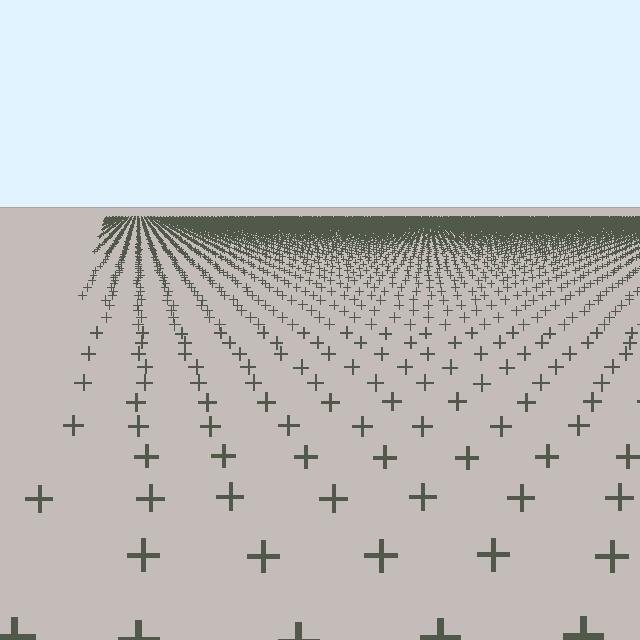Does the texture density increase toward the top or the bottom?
Density increases toward the top.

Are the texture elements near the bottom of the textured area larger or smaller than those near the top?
Larger. Near the bottom, elements are closer to the viewer and appear at a bigger on-screen size.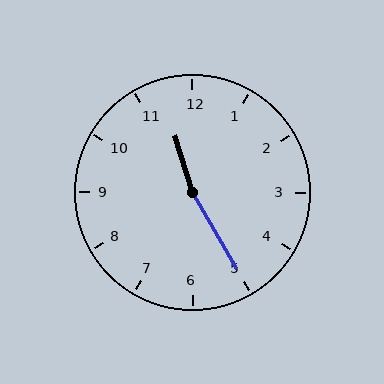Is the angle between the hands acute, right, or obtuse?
It is obtuse.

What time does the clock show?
11:25.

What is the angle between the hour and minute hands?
Approximately 168 degrees.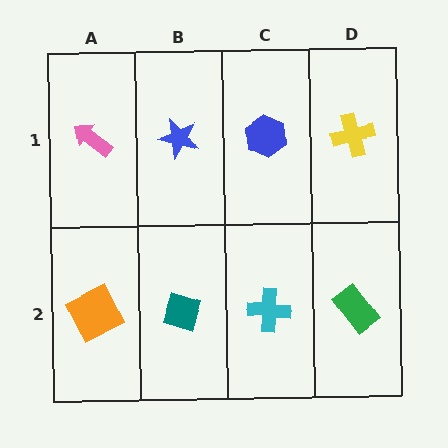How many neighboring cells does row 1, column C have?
3.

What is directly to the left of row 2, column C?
A teal diamond.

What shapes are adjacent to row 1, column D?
A green rectangle (row 2, column D), a blue hexagon (row 1, column C).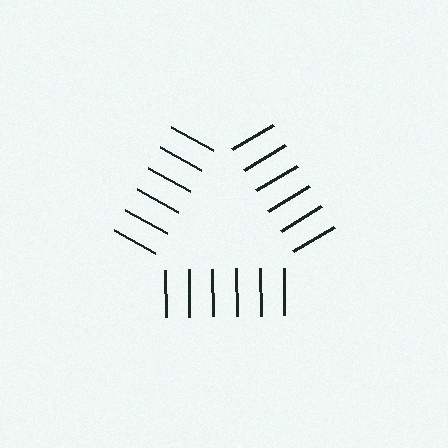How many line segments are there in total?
18 — 6 along each of the 3 edges.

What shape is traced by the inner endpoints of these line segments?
An illusory triangle — the line segments terminate on its edges but no continuous stroke is drawn.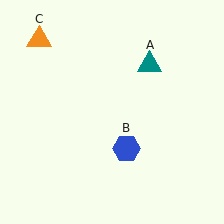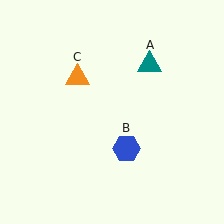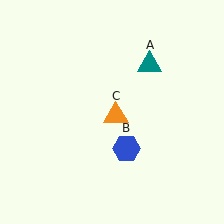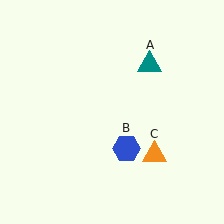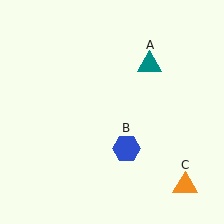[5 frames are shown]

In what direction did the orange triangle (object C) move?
The orange triangle (object C) moved down and to the right.